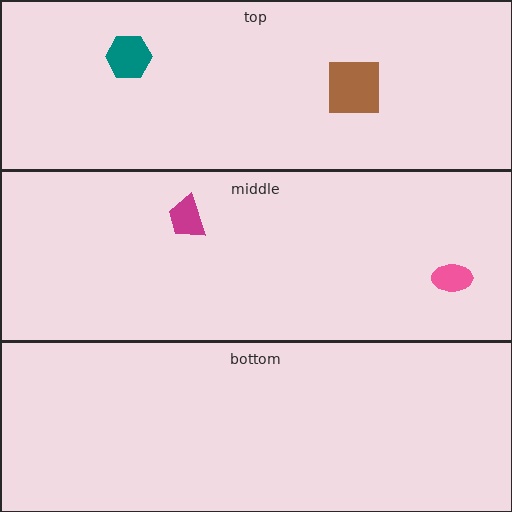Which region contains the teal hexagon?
The top region.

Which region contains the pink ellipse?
The middle region.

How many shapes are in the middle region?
2.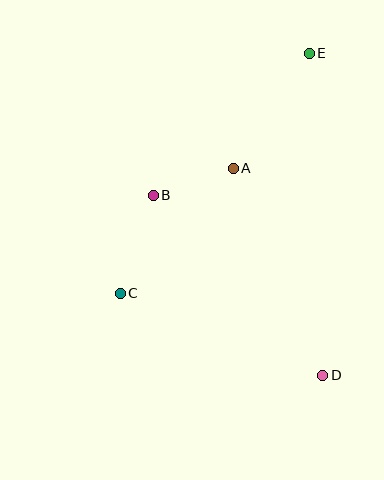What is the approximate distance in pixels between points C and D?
The distance between C and D is approximately 219 pixels.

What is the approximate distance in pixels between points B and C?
The distance between B and C is approximately 103 pixels.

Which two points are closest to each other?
Points A and B are closest to each other.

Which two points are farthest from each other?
Points D and E are farthest from each other.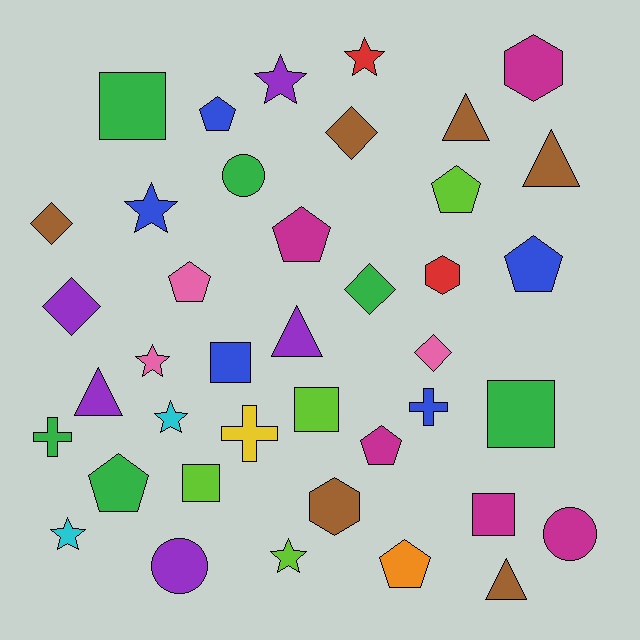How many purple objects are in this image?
There are 5 purple objects.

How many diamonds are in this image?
There are 5 diamonds.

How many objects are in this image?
There are 40 objects.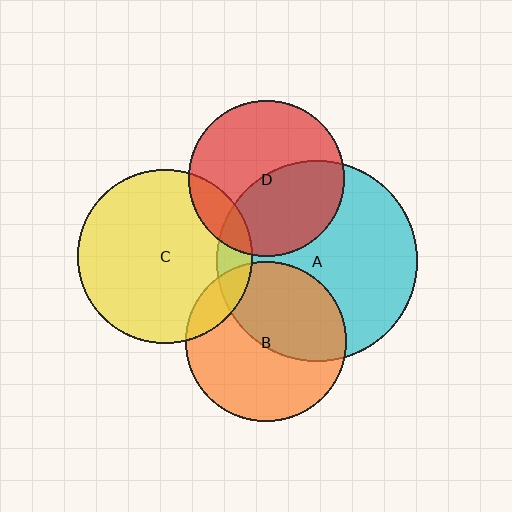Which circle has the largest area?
Circle A (cyan).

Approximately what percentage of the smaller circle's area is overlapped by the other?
Approximately 15%.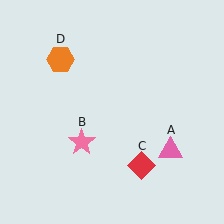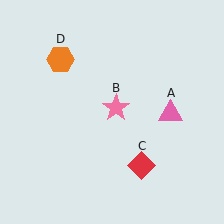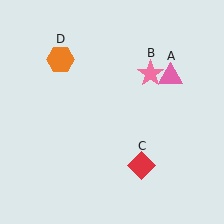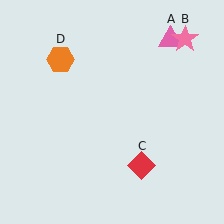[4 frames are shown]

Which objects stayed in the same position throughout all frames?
Red diamond (object C) and orange hexagon (object D) remained stationary.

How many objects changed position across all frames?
2 objects changed position: pink triangle (object A), pink star (object B).